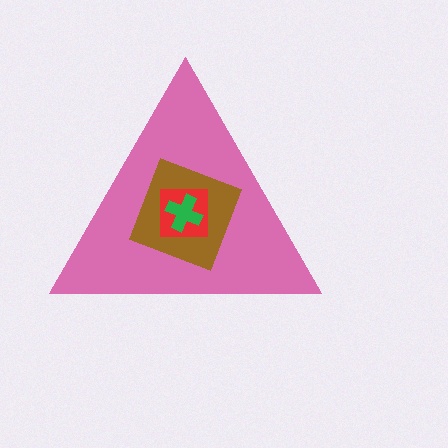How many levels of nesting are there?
4.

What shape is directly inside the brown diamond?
The red square.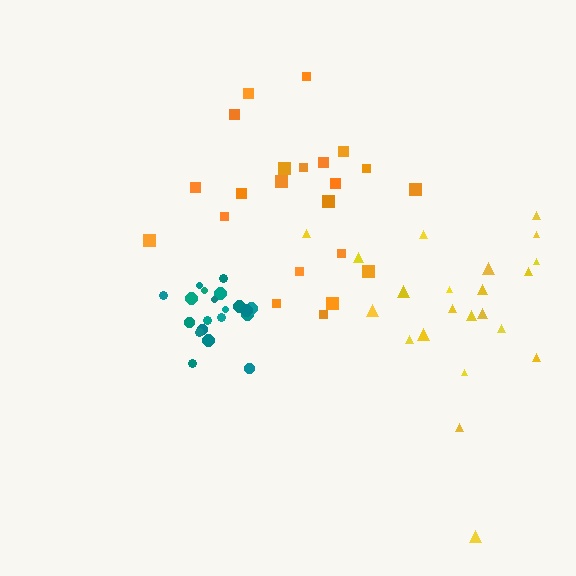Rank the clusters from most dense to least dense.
teal, yellow, orange.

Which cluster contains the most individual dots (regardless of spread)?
Yellow (22).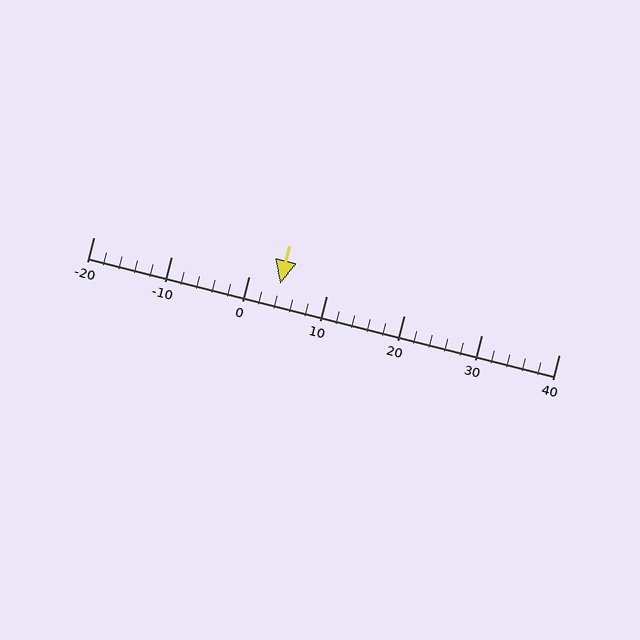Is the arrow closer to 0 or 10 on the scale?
The arrow is closer to 0.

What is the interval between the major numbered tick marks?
The major tick marks are spaced 10 units apart.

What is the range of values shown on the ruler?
The ruler shows values from -20 to 40.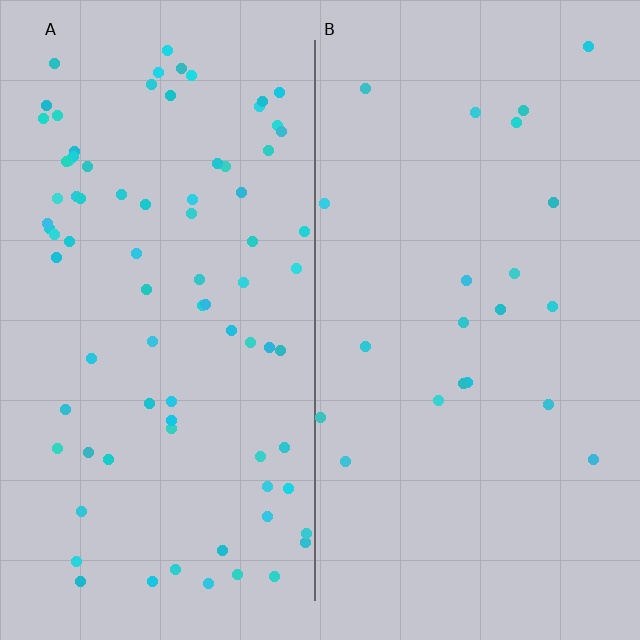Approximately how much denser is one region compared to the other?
Approximately 3.9× — region A over region B.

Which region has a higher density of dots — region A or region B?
A (the left).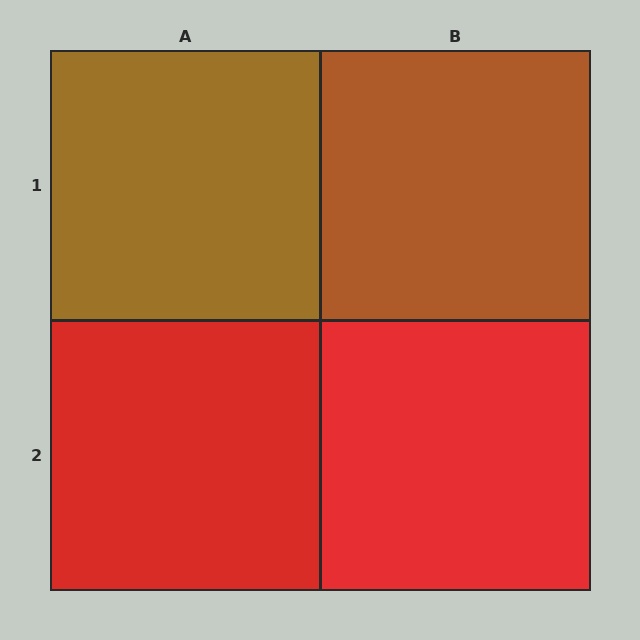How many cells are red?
2 cells are red.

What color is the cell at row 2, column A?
Red.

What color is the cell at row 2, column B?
Red.